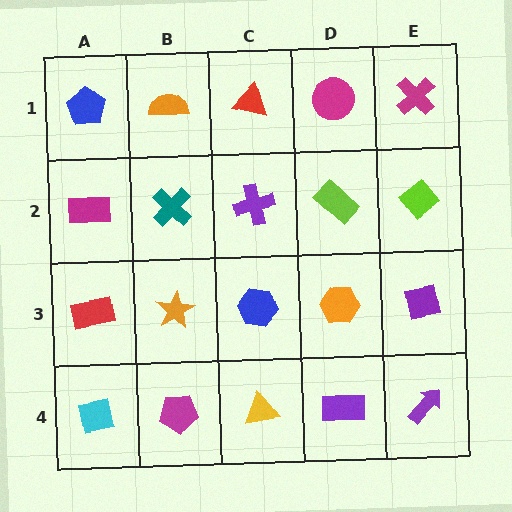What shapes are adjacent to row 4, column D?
An orange hexagon (row 3, column D), a yellow triangle (row 4, column C), a purple arrow (row 4, column E).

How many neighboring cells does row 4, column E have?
2.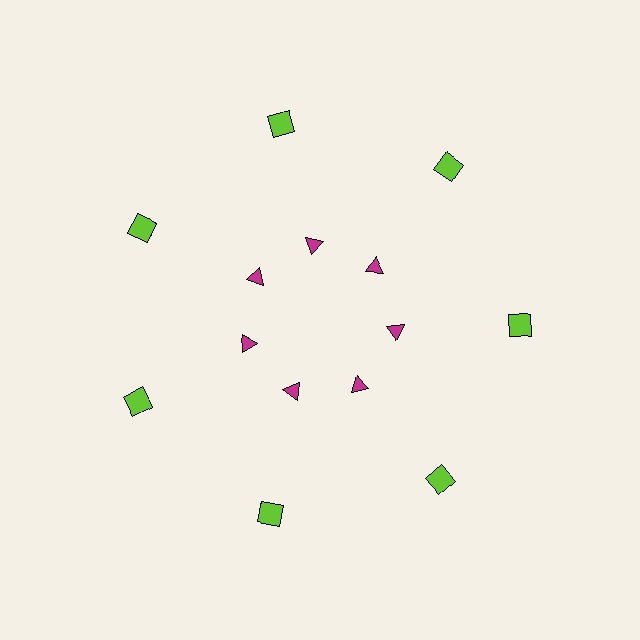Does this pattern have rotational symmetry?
Yes, this pattern has 7-fold rotational symmetry. It looks the same after rotating 51 degrees around the center.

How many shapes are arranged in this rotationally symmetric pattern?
There are 14 shapes, arranged in 7 groups of 2.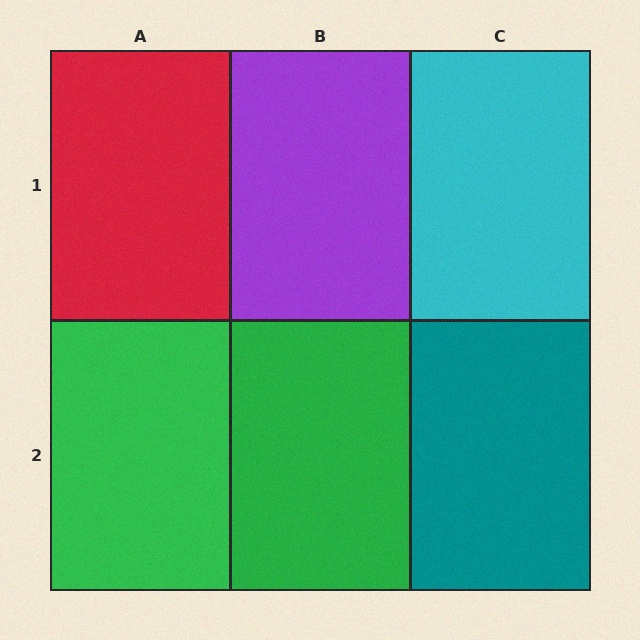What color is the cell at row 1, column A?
Red.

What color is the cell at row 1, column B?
Purple.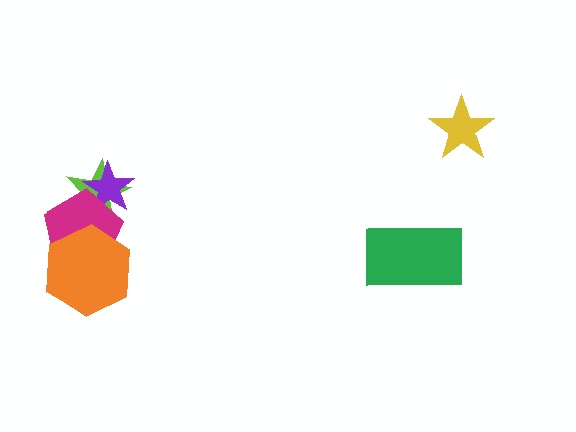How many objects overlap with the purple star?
2 objects overlap with the purple star.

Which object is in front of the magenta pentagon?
The orange hexagon is in front of the magenta pentagon.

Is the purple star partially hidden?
Yes, it is partially covered by another shape.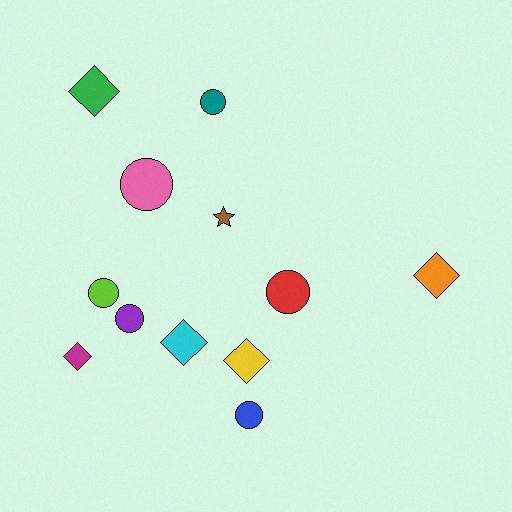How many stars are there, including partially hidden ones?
There is 1 star.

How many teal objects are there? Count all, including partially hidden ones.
There is 1 teal object.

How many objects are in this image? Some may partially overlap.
There are 12 objects.